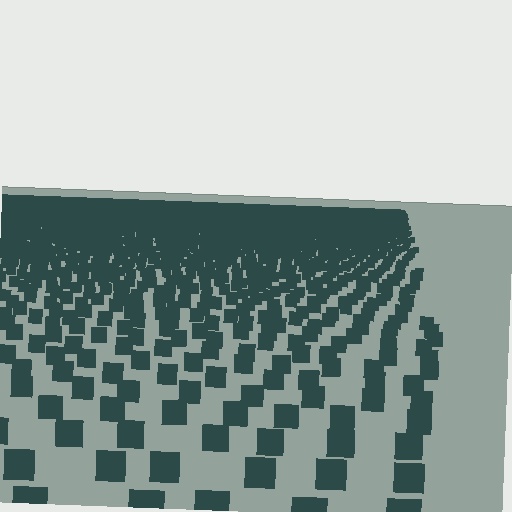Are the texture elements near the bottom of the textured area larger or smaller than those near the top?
Larger. Near the bottom, elements are closer to the viewer and appear at a bigger on-screen size.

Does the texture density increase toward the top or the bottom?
Density increases toward the top.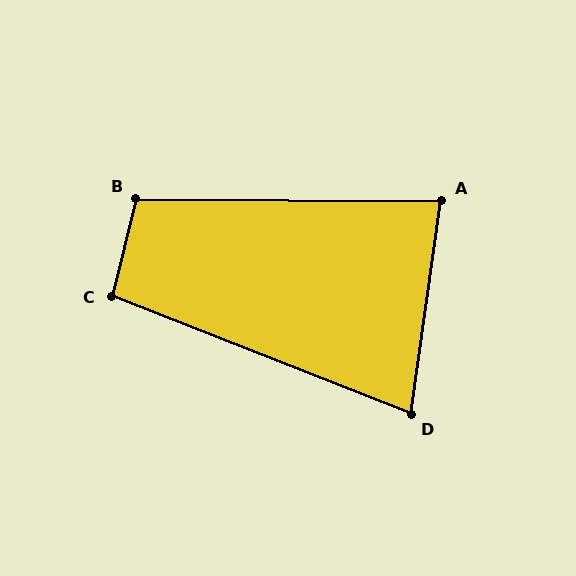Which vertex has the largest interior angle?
B, at approximately 103 degrees.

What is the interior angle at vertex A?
Approximately 82 degrees (acute).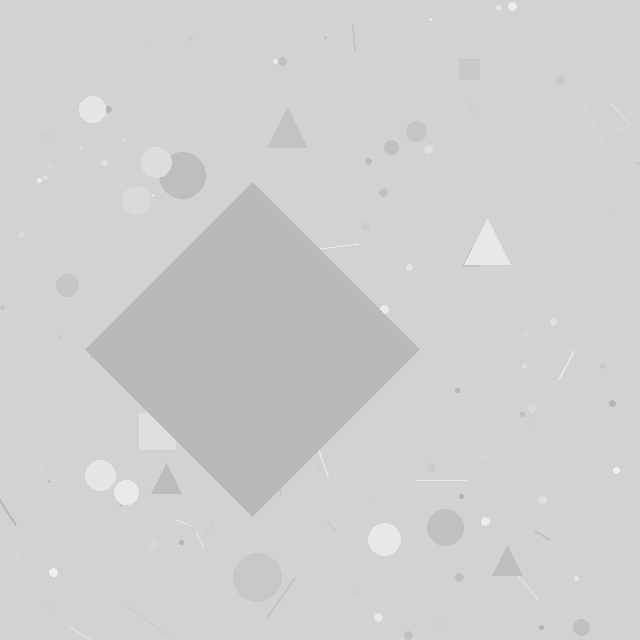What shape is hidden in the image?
A diamond is hidden in the image.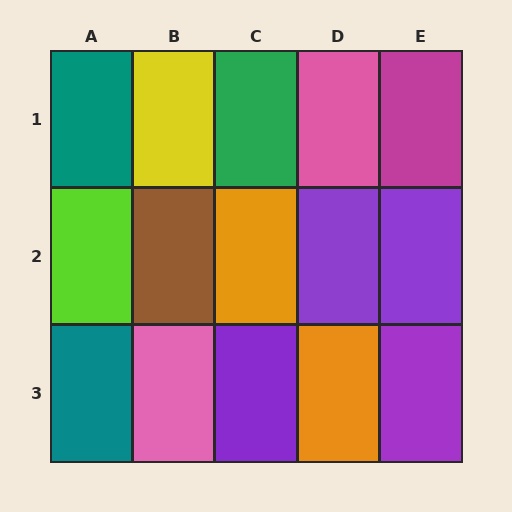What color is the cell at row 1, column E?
Magenta.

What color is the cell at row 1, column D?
Pink.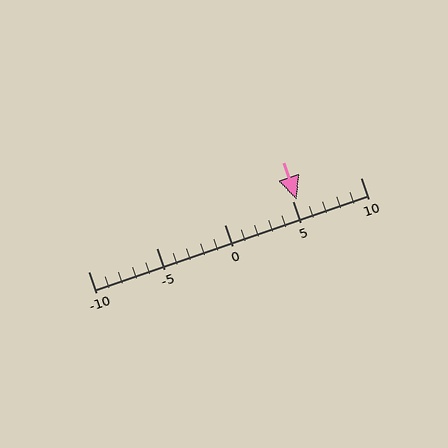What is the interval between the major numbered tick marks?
The major tick marks are spaced 5 units apart.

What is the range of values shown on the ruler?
The ruler shows values from -10 to 10.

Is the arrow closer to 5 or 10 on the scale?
The arrow is closer to 5.